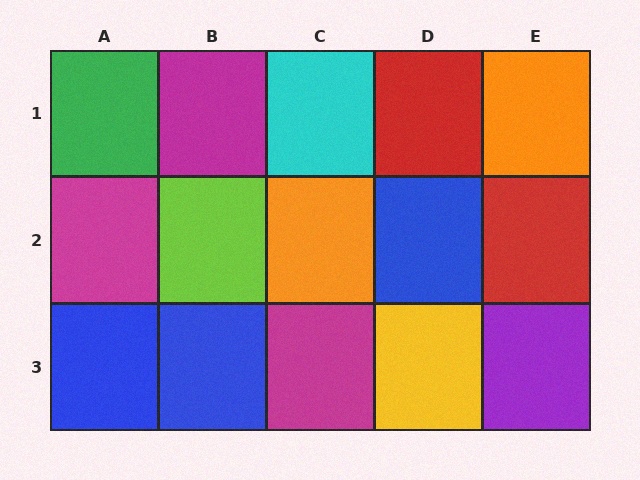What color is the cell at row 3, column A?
Blue.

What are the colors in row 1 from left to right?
Green, magenta, cyan, red, orange.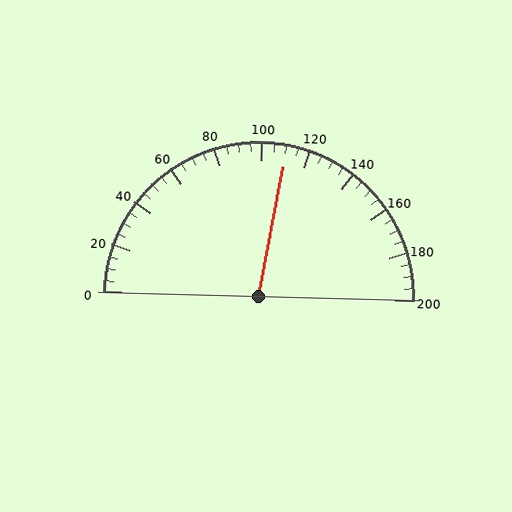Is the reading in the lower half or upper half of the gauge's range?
The reading is in the upper half of the range (0 to 200).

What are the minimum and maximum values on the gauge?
The gauge ranges from 0 to 200.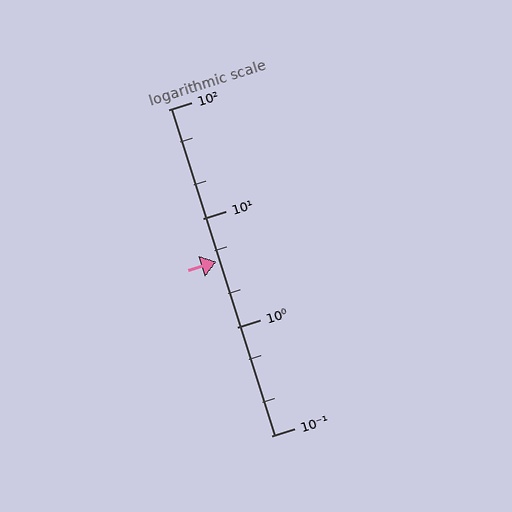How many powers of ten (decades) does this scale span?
The scale spans 3 decades, from 0.1 to 100.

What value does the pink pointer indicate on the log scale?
The pointer indicates approximately 4.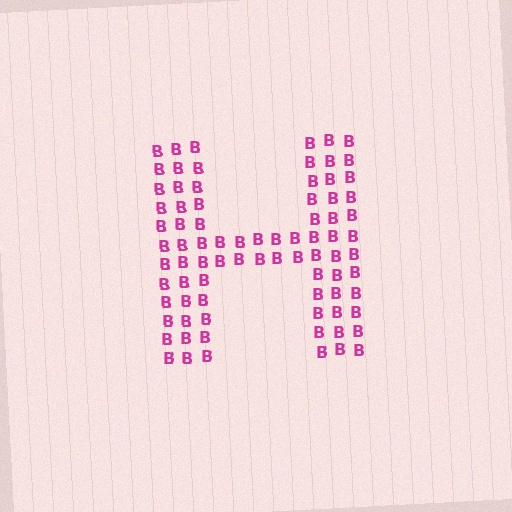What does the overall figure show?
The overall figure shows the letter H.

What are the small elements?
The small elements are letter B's.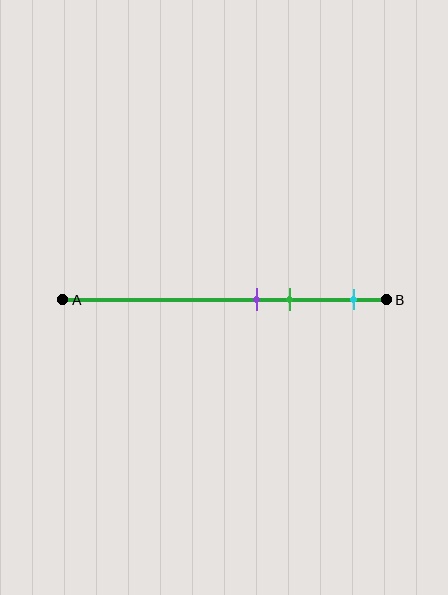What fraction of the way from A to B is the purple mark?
The purple mark is approximately 60% (0.6) of the way from A to B.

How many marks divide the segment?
There are 3 marks dividing the segment.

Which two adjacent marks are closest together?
The purple and green marks are the closest adjacent pair.